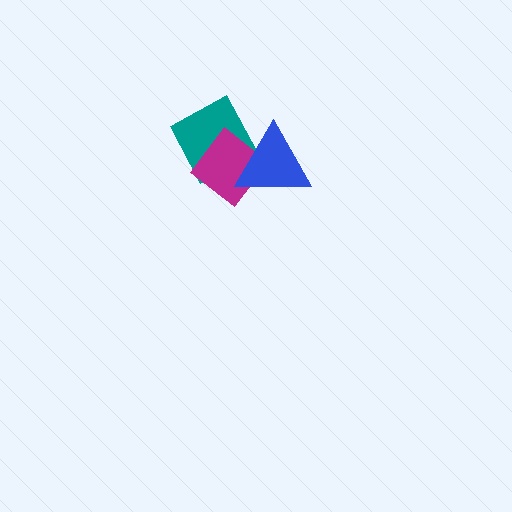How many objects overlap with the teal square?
2 objects overlap with the teal square.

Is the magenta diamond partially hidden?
Yes, it is partially covered by another shape.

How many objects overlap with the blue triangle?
2 objects overlap with the blue triangle.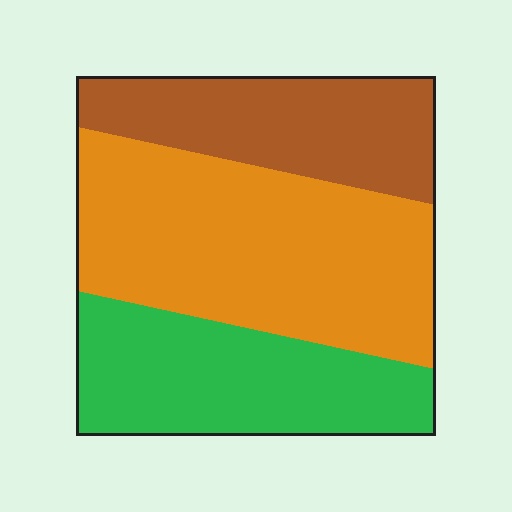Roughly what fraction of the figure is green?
Green takes up about one third (1/3) of the figure.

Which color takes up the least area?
Brown, at roughly 25%.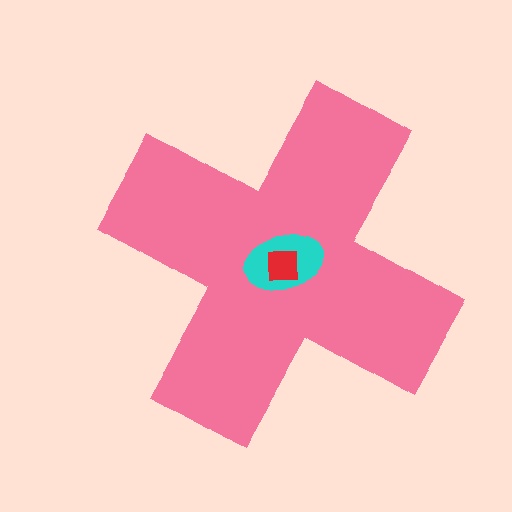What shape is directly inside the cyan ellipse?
The red square.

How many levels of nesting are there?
3.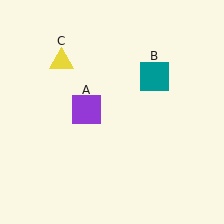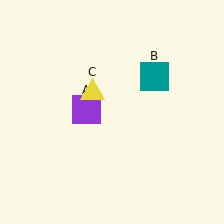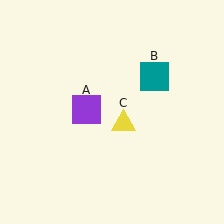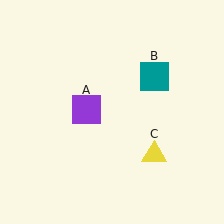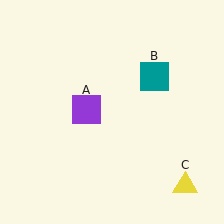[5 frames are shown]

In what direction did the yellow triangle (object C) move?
The yellow triangle (object C) moved down and to the right.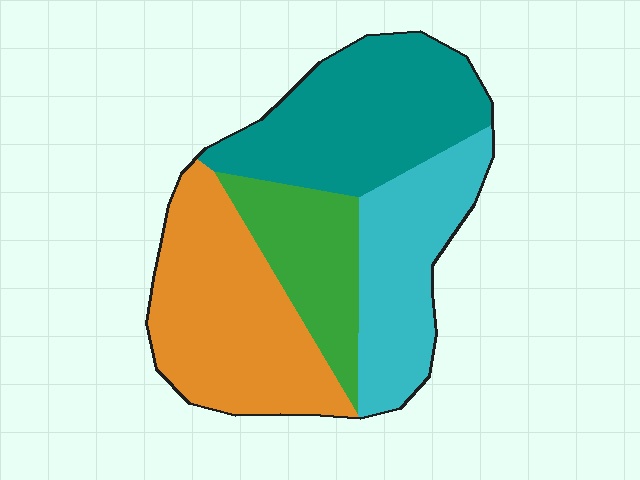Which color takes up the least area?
Green, at roughly 15%.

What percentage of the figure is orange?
Orange takes up about one third (1/3) of the figure.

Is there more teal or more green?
Teal.